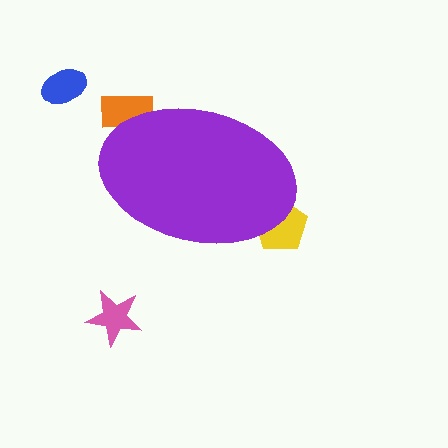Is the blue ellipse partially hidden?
No, the blue ellipse is fully visible.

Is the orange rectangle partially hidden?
Yes, the orange rectangle is partially hidden behind the purple ellipse.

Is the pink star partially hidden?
No, the pink star is fully visible.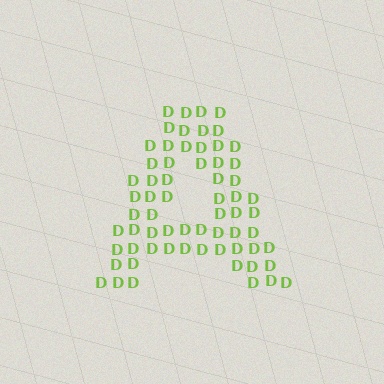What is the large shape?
The large shape is the letter A.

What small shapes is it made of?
It is made of small letter D's.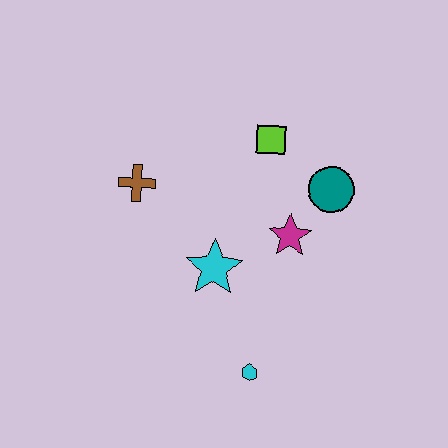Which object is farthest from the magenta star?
The brown cross is farthest from the magenta star.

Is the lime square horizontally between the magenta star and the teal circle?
No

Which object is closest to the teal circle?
The magenta star is closest to the teal circle.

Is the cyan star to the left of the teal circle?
Yes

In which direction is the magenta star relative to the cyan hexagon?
The magenta star is above the cyan hexagon.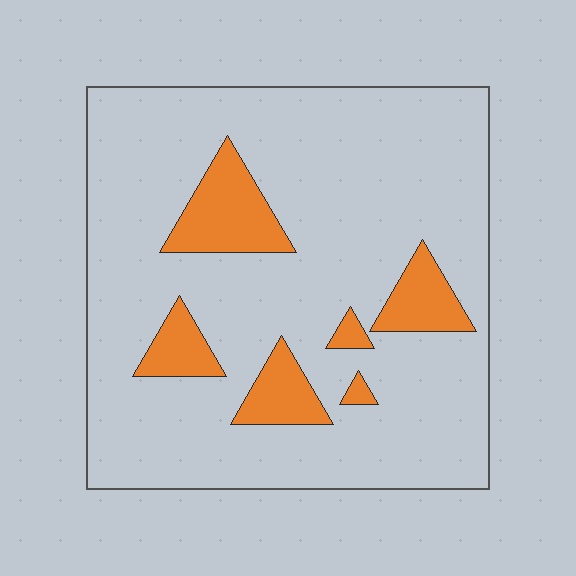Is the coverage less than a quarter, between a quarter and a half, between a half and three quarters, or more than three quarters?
Less than a quarter.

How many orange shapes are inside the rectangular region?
6.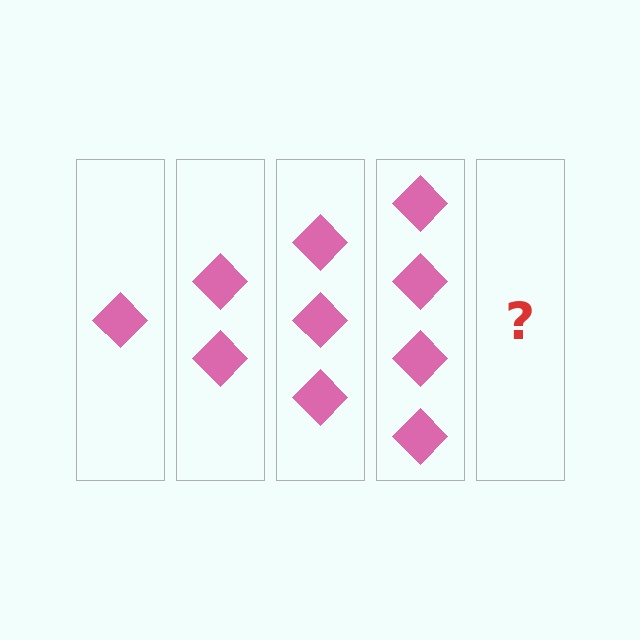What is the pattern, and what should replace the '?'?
The pattern is that each step adds one more diamond. The '?' should be 5 diamonds.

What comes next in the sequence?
The next element should be 5 diamonds.